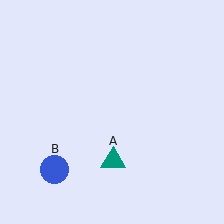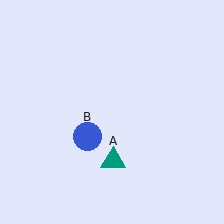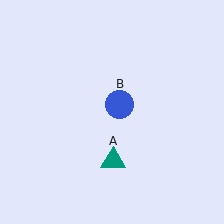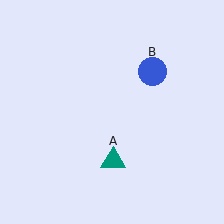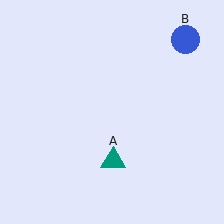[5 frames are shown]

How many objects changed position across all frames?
1 object changed position: blue circle (object B).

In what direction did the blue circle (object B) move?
The blue circle (object B) moved up and to the right.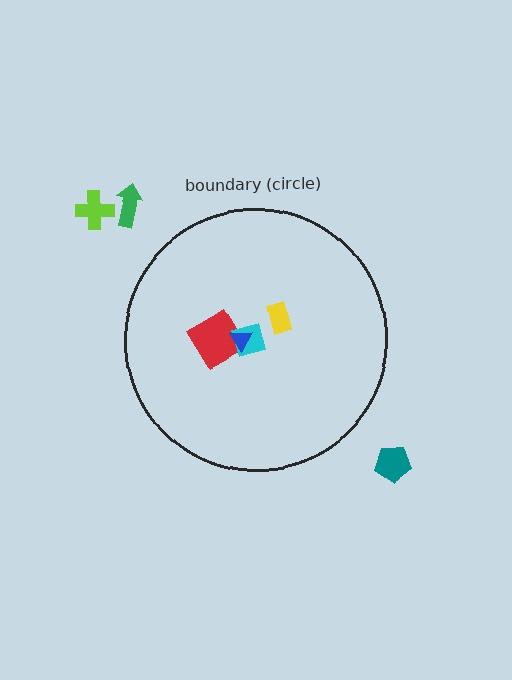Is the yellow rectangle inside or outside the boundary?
Inside.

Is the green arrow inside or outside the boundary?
Outside.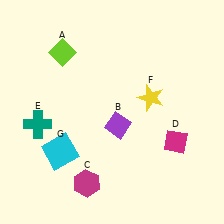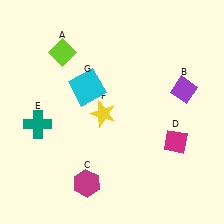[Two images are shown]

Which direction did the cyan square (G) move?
The cyan square (G) moved up.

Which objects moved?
The objects that moved are: the purple diamond (B), the yellow star (F), the cyan square (G).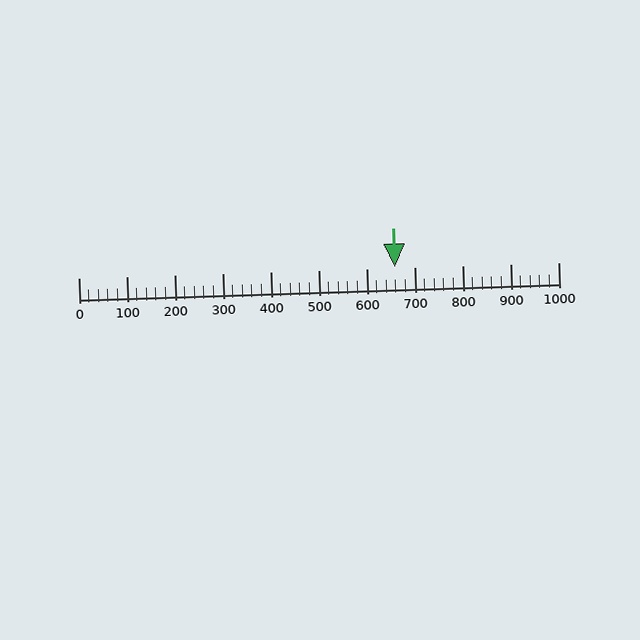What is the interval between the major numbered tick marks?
The major tick marks are spaced 100 units apart.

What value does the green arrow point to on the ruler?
The green arrow points to approximately 660.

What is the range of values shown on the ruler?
The ruler shows values from 0 to 1000.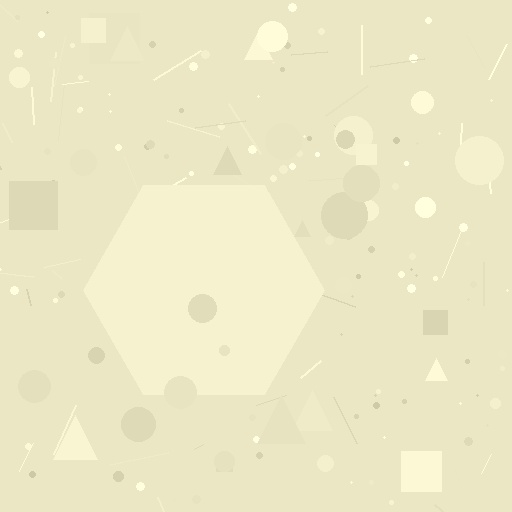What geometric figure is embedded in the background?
A hexagon is embedded in the background.